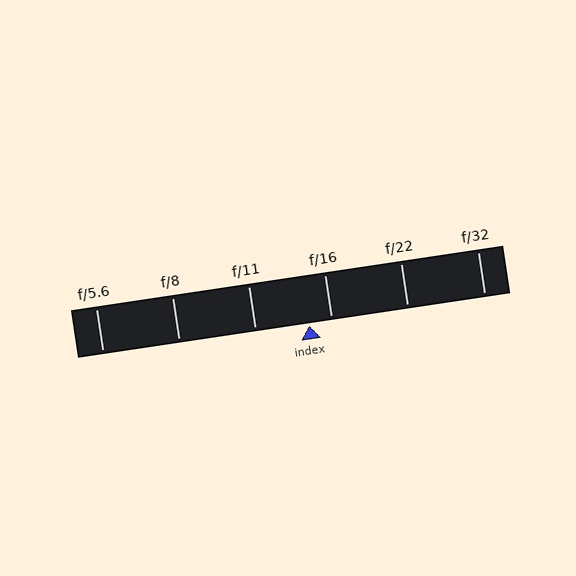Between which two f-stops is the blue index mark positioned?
The index mark is between f/11 and f/16.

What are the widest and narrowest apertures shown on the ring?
The widest aperture shown is f/5.6 and the narrowest is f/32.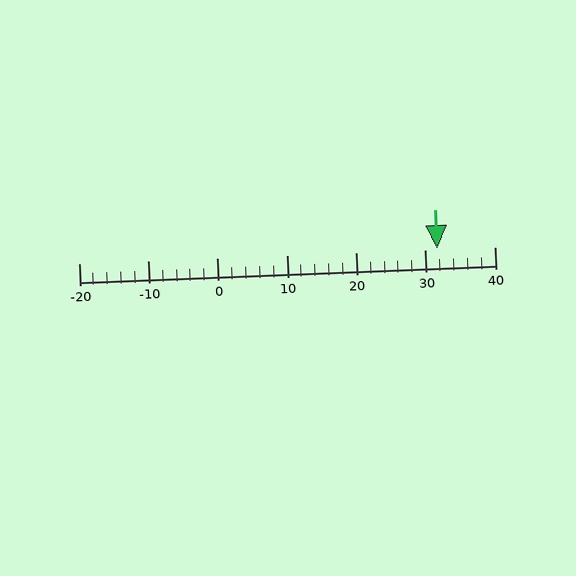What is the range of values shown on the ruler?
The ruler shows values from -20 to 40.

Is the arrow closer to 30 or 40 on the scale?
The arrow is closer to 30.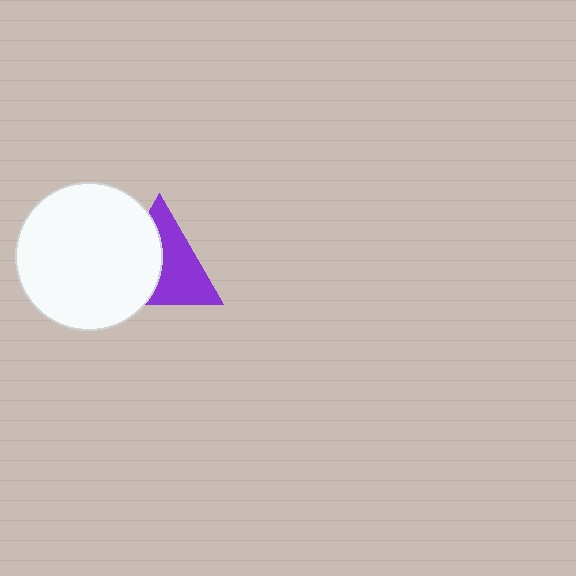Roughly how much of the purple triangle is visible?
About half of it is visible (roughly 54%).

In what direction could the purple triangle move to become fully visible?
The purple triangle could move right. That would shift it out from behind the white circle entirely.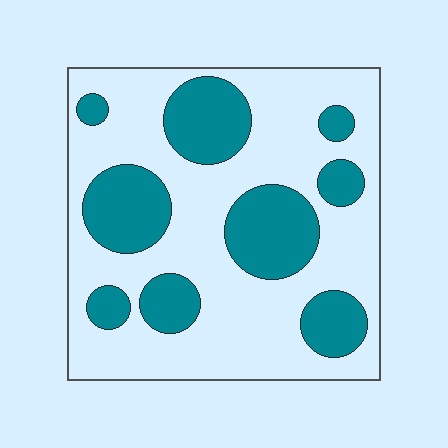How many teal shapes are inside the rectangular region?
9.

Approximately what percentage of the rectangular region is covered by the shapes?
Approximately 30%.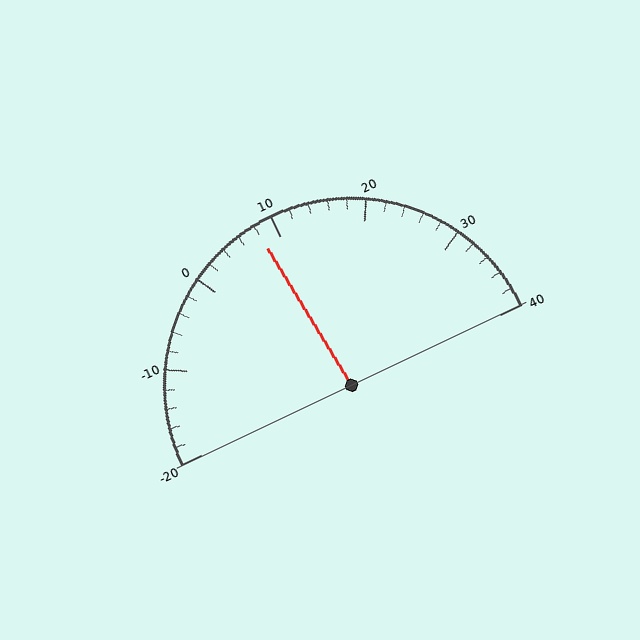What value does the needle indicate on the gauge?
The needle indicates approximately 8.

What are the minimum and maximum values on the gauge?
The gauge ranges from -20 to 40.